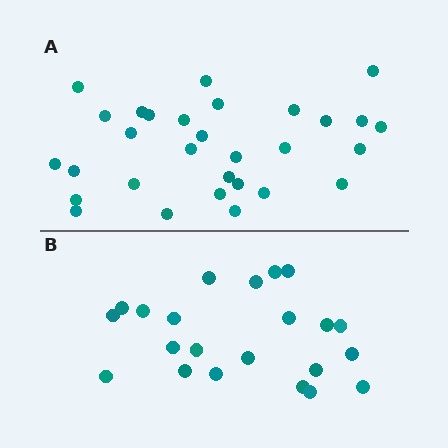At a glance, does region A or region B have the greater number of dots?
Region A (the top region) has more dots.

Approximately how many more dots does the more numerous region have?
Region A has roughly 8 or so more dots than region B.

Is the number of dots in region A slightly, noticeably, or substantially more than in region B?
Region A has noticeably more, but not dramatically so. The ratio is roughly 1.4 to 1.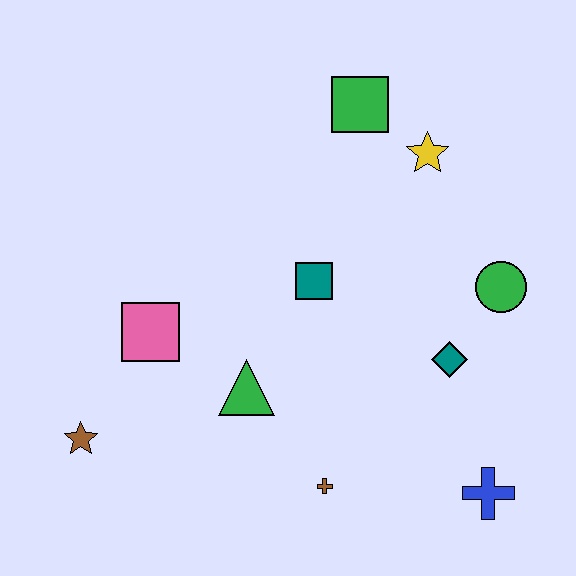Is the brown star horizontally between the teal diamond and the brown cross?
No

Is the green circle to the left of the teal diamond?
No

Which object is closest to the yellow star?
The green square is closest to the yellow star.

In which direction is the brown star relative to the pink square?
The brown star is below the pink square.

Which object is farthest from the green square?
The brown star is farthest from the green square.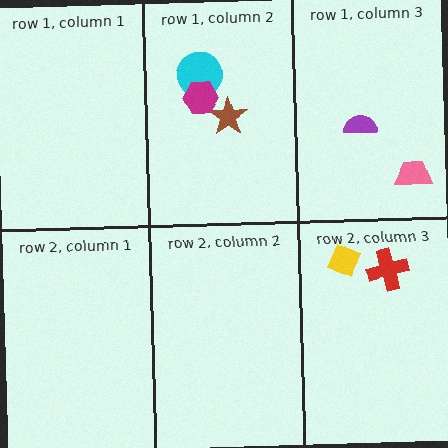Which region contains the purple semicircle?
The row 1, column 3 region.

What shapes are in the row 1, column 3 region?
The purple semicircle, the pink trapezoid.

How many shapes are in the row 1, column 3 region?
2.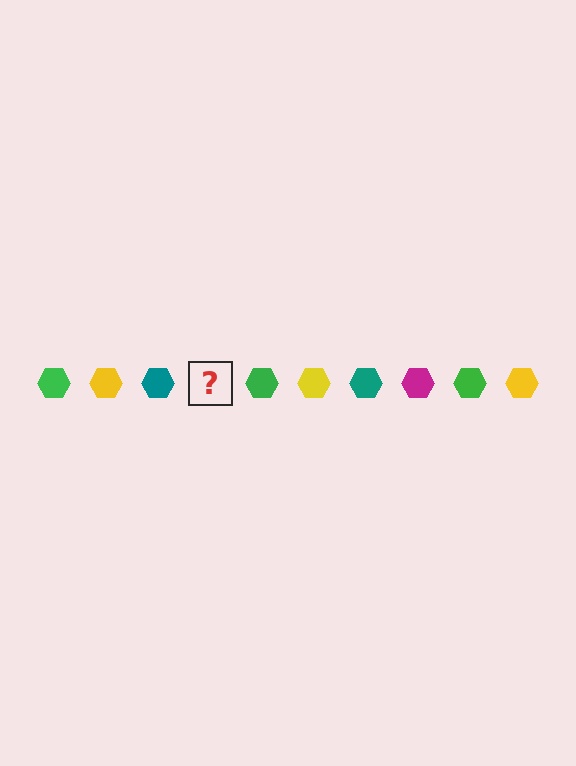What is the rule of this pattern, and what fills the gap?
The rule is that the pattern cycles through green, yellow, teal, magenta hexagons. The gap should be filled with a magenta hexagon.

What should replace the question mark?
The question mark should be replaced with a magenta hexagon.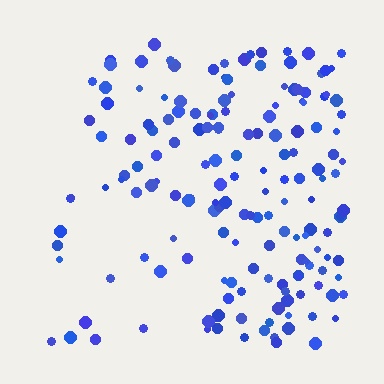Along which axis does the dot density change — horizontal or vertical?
Horizontal.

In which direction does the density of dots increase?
From left to right, with the right side densest.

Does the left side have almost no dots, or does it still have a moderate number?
Still a moderate number, just noticeably fewer than the right.